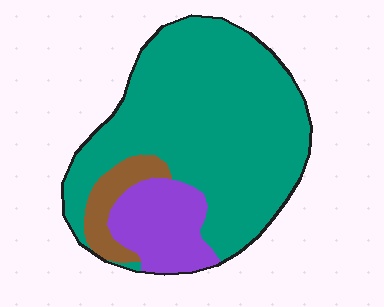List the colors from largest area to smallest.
From largest to smallest: teal, purple, brown.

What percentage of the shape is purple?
Purple covers around 15% of the shape.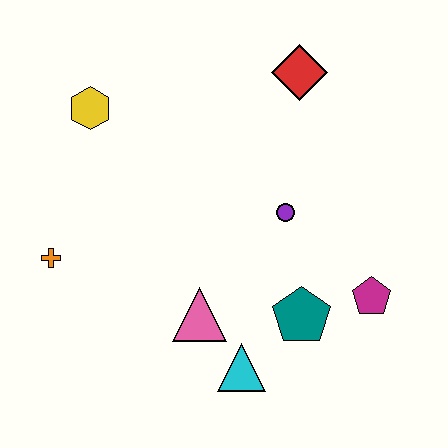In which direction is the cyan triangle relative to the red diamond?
The cyan triangle is below the red diamond.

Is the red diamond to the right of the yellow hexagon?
Yes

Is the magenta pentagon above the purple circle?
No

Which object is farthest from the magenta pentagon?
The yellow hexagon is farthest from the magenta pentagon.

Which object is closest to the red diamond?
The purple circle is closest to the red diamond.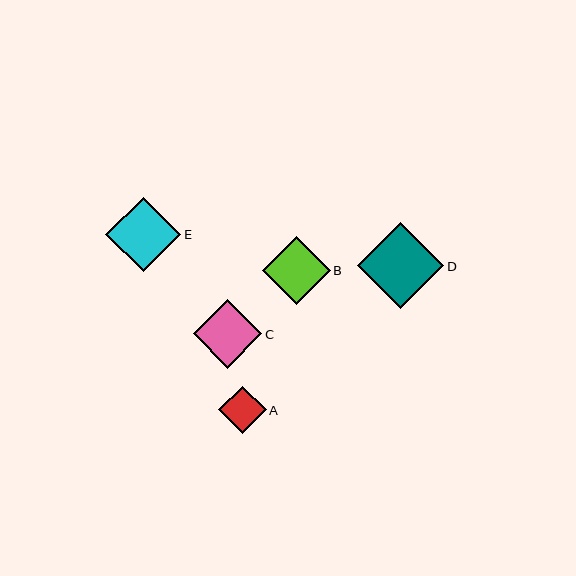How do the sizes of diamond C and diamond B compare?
Diamond C and diamond B are approximately the same size.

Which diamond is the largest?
Diamond D is the largest with a size of approximately 86 pixels.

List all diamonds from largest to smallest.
From largest to smallest: D, E, C, B, A.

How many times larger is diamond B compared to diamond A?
Diamond B is approximately 1.4 times the size of diamond A.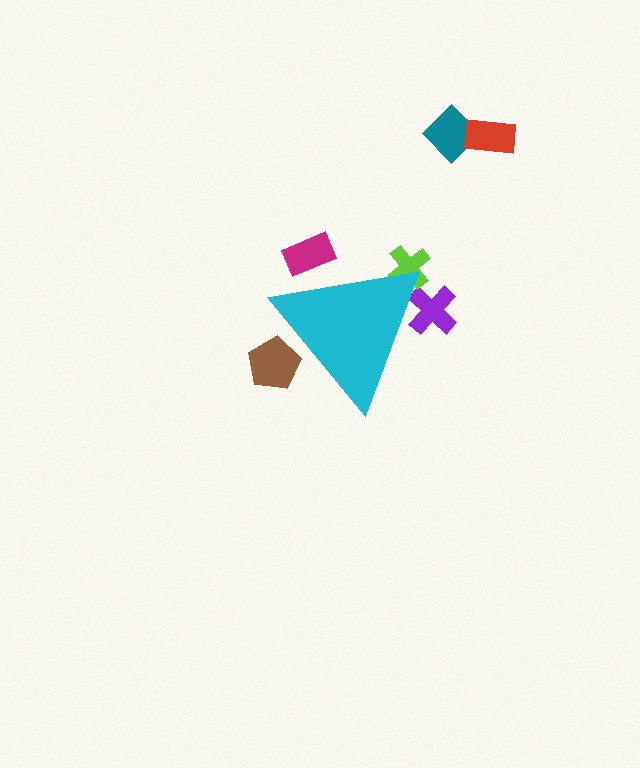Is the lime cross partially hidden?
Yes, the lime cross is partially hidden behind the cyan triangle.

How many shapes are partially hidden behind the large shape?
4 shapes are partially hidden.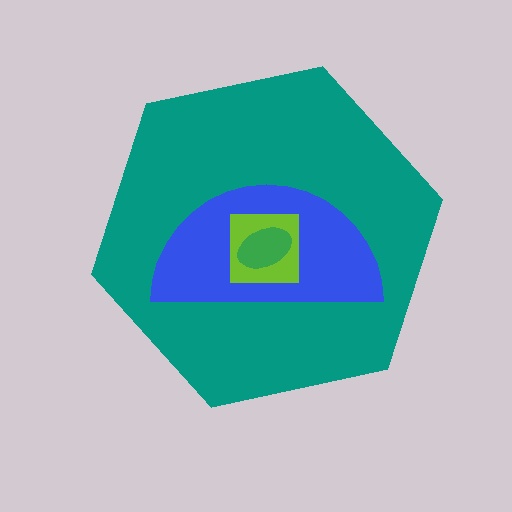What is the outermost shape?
The teal hexagon.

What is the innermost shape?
The green ellipse.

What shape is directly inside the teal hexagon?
The blue semicircle.